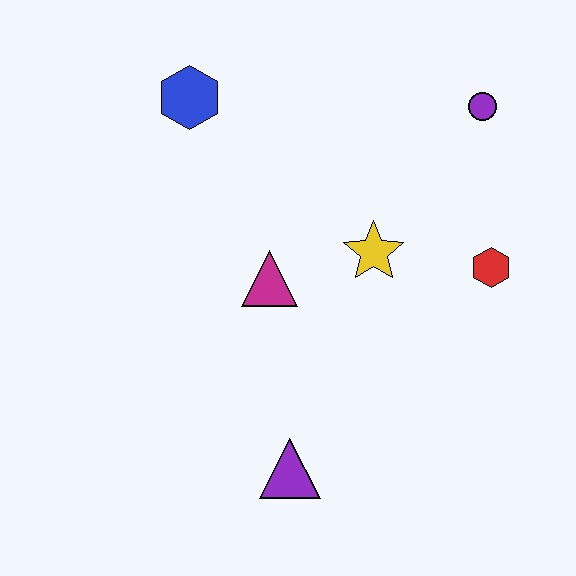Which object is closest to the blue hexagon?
The magenta triangle is closest to the blue hexagon.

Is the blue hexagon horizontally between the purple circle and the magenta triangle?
No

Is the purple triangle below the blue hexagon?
Yes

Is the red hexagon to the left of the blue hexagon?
No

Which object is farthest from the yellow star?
The blue hexagon is farthest from the yellow star.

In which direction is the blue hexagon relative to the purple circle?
The blue hexagon is to the left of the purple circle.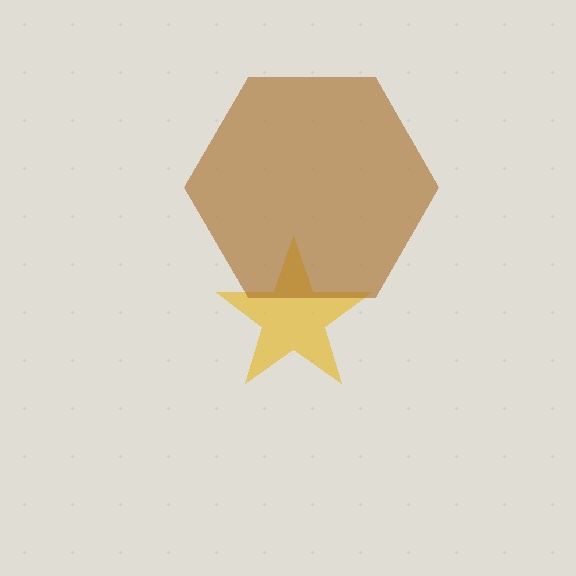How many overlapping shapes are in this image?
There are 2 overlapping shapes in the image.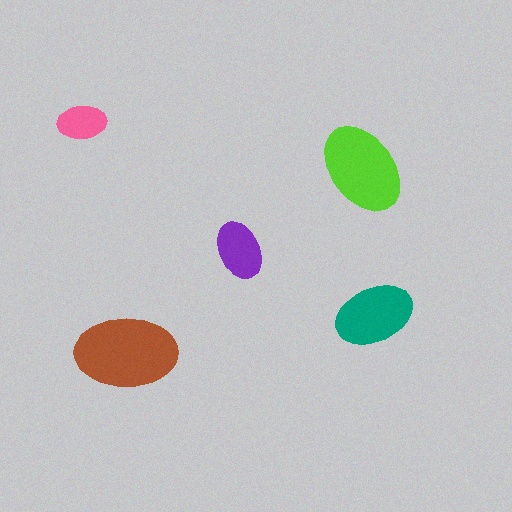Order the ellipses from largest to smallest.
the brown one, the lime one, the teal one, the purple one, the pink one.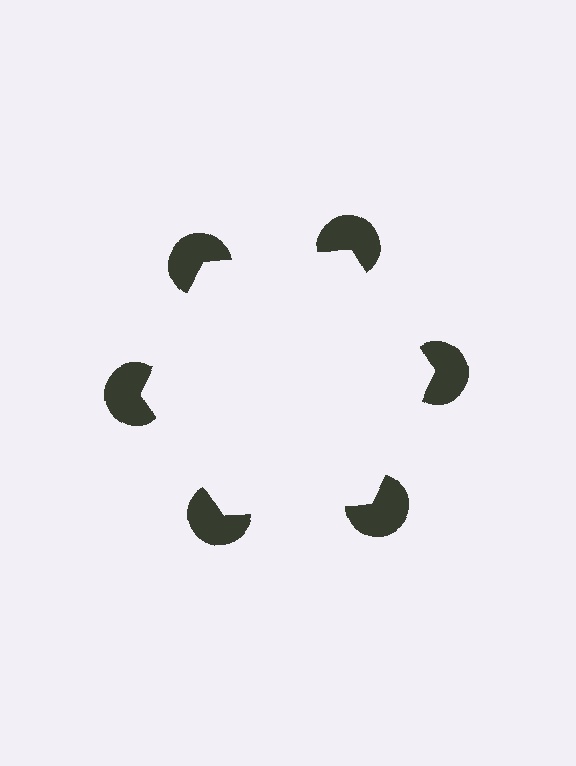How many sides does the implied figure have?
6 sides.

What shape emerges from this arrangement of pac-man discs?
An illusory hexagon — its edges are inferred from the aligned wedge cuts in the pac-man discs, not physically drawn.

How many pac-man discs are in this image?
There are 6 — one at each vertex of the illusory hexagon.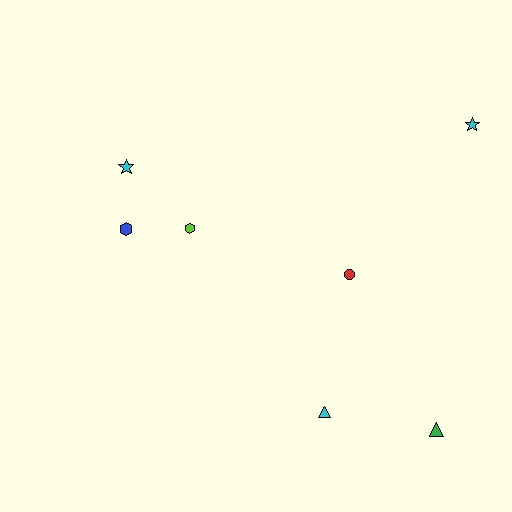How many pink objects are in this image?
There are no pink objects.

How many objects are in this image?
There are 7 objects.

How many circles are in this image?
There is 1 circle.